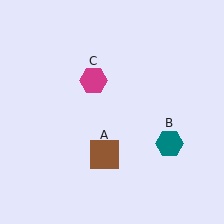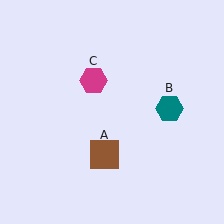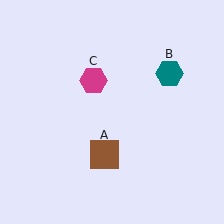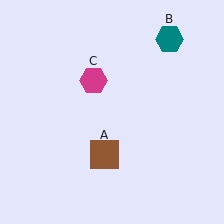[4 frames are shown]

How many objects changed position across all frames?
1 object changed position: teal hexagon (object B).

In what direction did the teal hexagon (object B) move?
The teal hexagon (object B) moved up.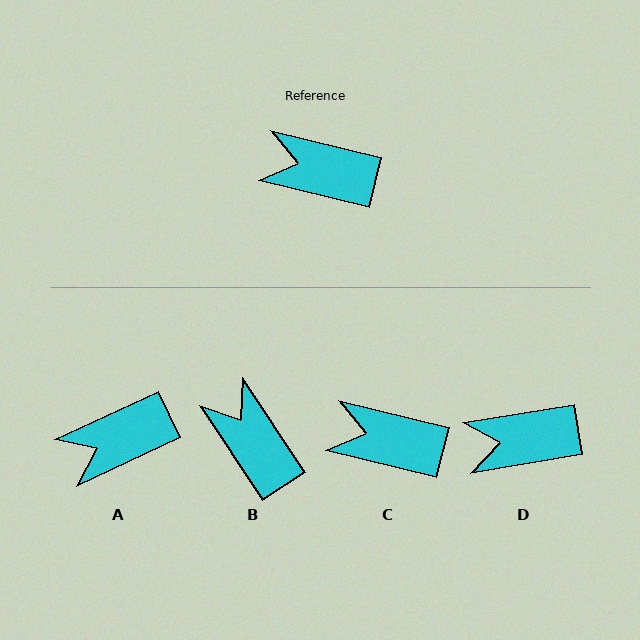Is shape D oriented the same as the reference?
No, it is off by about 23 degrees.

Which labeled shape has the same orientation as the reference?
C.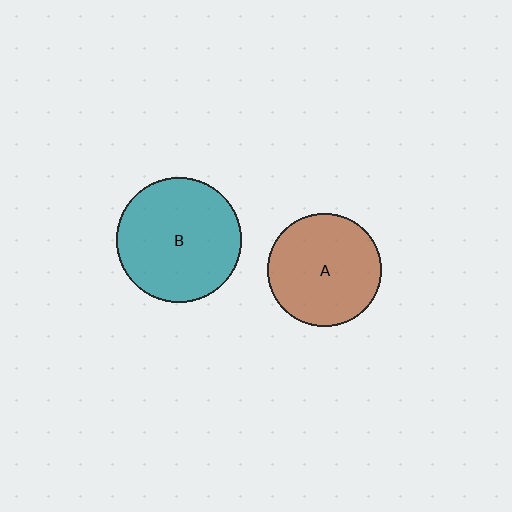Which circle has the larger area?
Circle B (teal).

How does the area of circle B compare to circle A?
Approximately 1.2 times.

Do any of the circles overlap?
No, none of the circles overlap.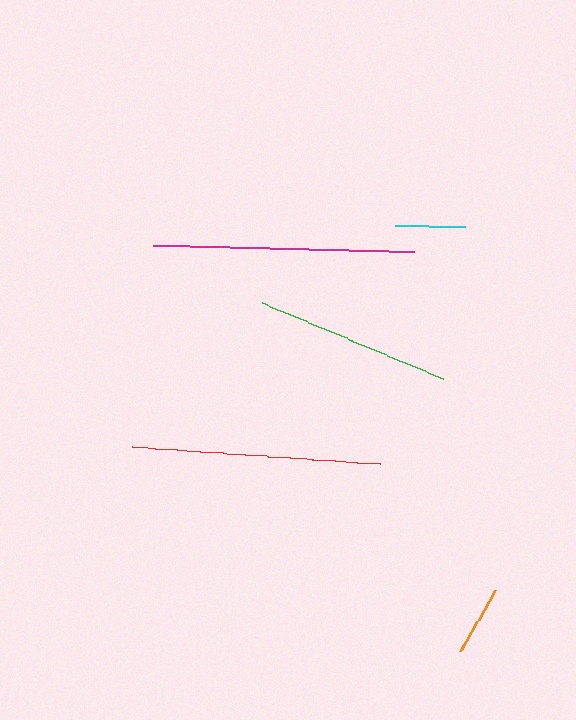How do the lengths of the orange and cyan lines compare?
The orange and cyan lines are approximately the same length.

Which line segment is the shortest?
The cyan line is the shortest at approximately 70 pixels.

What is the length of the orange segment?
The orange segment is approximately 72 pixels long.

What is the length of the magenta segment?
The magenta segment is approximately 261 pixels long.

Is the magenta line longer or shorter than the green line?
The magenta line is longer than the green line.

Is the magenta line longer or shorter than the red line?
The magenta line is longer than the red line.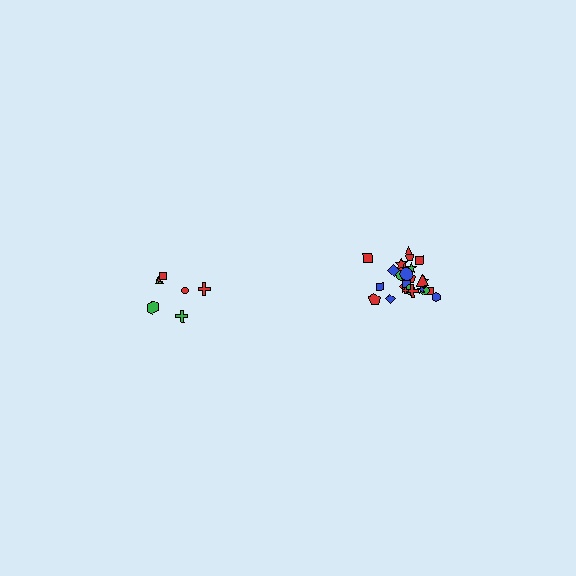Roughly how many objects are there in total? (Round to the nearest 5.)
Roughly 30 objects in total.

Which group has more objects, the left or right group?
The right group.